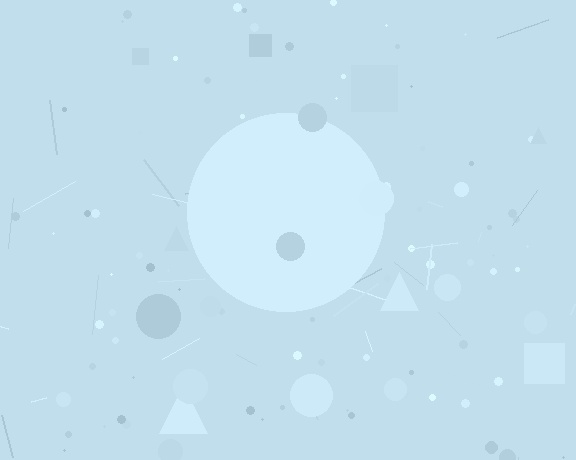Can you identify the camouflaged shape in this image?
The camouflaged shape is a circle.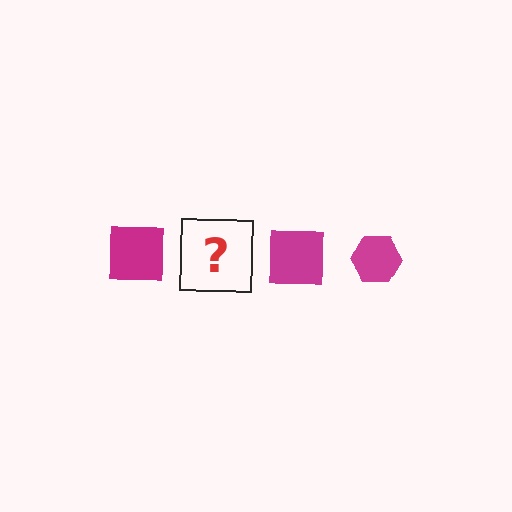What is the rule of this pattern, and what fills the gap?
The rule is that the pattern cycles through square, hexagon shapes in magenta. The gap should be filled with a magenta hexagon.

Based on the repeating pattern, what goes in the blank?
The blank should be a magenta hexagon.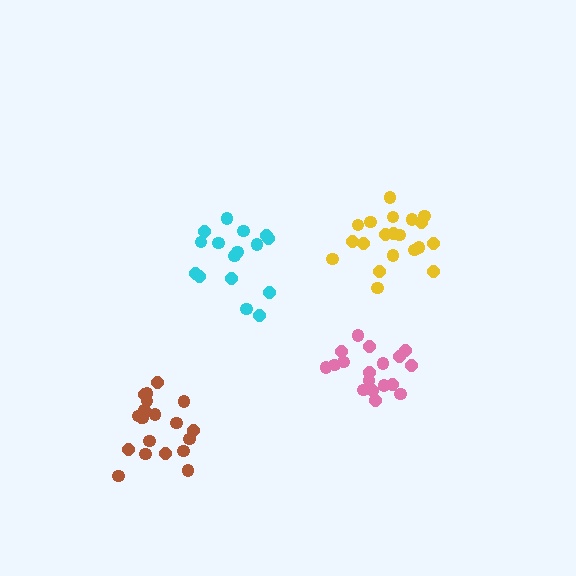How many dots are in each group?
Group 1: 20 dots, Group 2: 16 dots, Group 3: 20 dots, Group 4: 18 dots (74 total).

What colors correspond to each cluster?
The clusters are colored: brown, cyan, yellow, pink.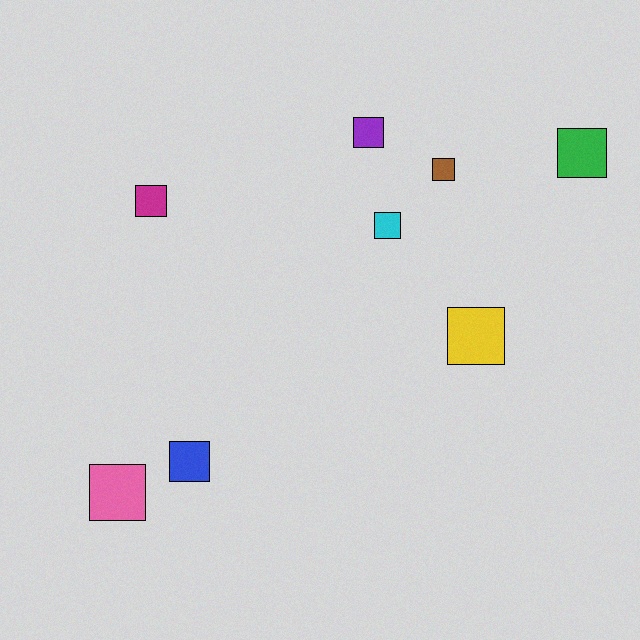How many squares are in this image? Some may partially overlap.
There are 8 squares.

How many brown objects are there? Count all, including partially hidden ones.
There is 1 brown object.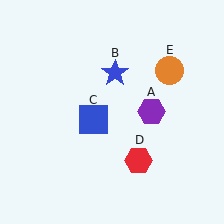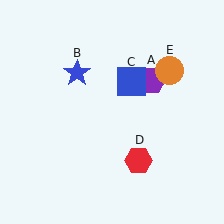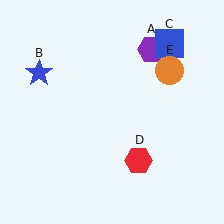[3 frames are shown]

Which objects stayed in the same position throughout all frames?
Red hexagon (object D) and orange circle (object E) remained stationary.